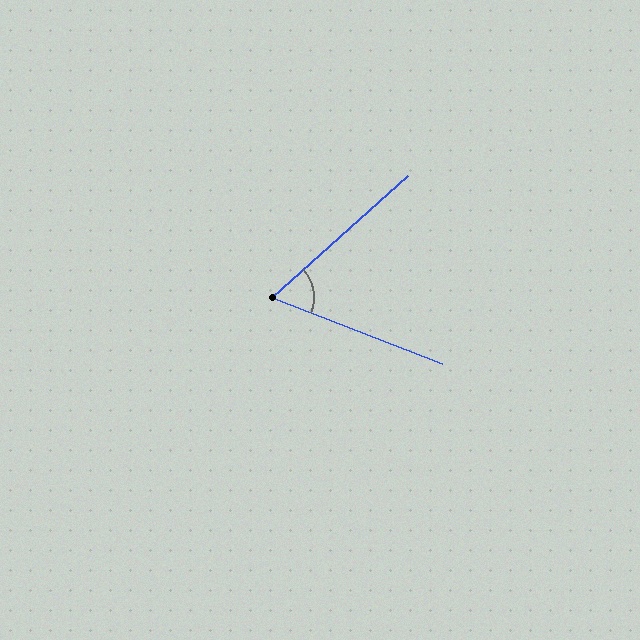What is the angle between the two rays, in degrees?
Approximately 63 degrees.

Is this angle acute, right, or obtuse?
It is acute.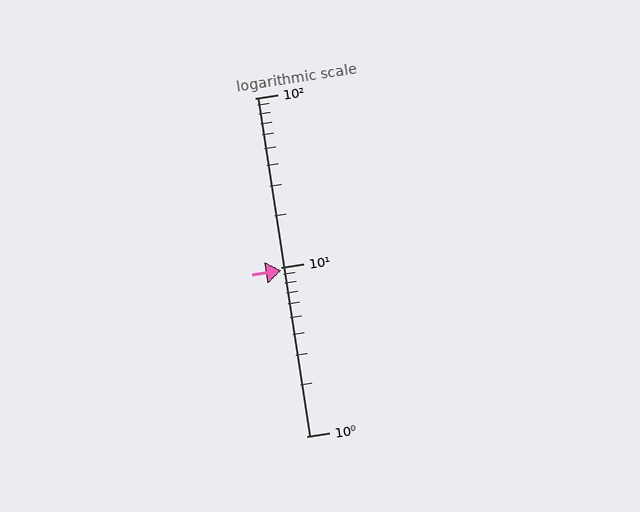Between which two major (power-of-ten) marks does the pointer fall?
The pointer is between 1 and 10.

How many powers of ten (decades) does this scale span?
The scale spans 2 decades, from 1 to 100.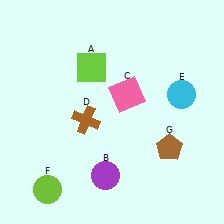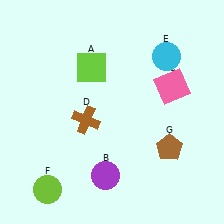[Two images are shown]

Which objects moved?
The objects that moved are: the pink square (C), the cyan circle (E).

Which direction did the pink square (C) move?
The pink square (C) moved right.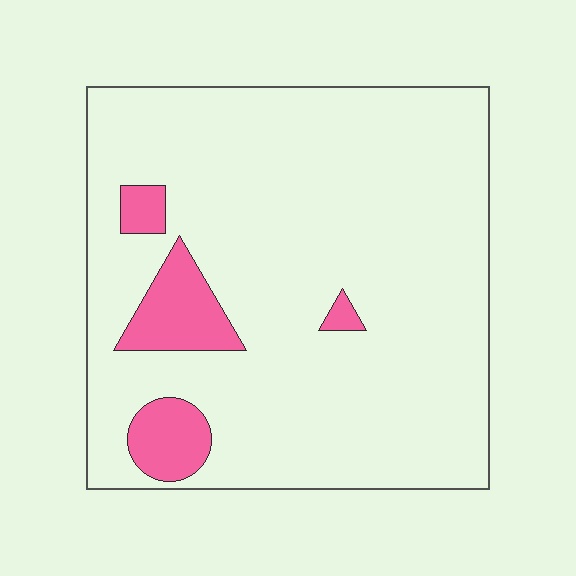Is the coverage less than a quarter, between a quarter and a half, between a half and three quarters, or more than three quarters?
Less than a quarter.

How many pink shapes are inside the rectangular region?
4.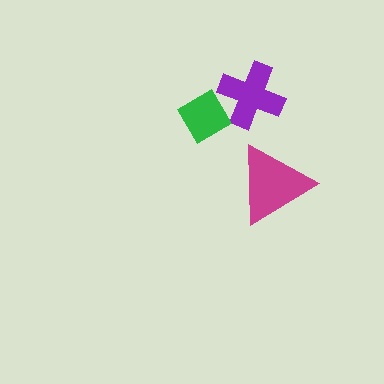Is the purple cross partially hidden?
Yes, it is partially covered by another shape.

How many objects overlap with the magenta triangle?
0 objects overlap with the magenta triangle.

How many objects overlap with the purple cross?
1 object overlaps with the purple cross.